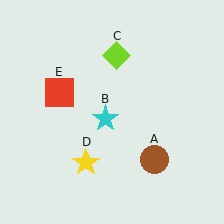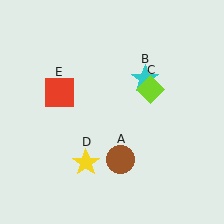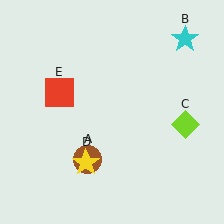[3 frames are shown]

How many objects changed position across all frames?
3 objects changed position: brown circle (object A), cyan star (object B), lime diamond (object C).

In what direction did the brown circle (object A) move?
The brown circle (object A) moved left.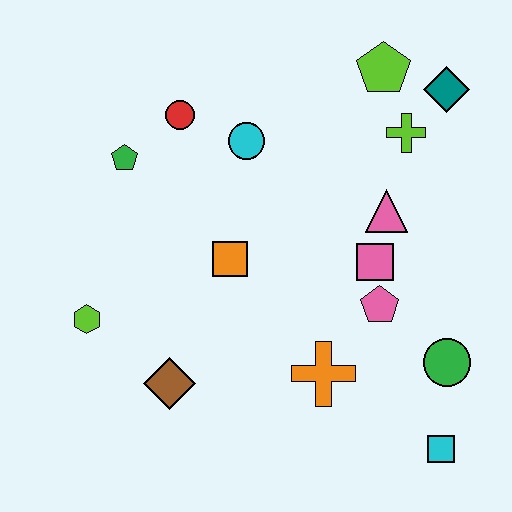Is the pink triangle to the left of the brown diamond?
No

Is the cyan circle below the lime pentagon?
Yes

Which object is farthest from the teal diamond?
The lime hexagon is farthest from the teal diamond.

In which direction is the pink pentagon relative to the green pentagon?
The pink pentagon is to the right of the green pentagon.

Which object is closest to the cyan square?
The green circle is closest to the cyan square.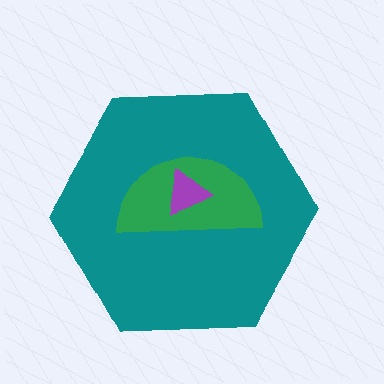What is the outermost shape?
The teal hexagon.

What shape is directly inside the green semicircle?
The purple triangle.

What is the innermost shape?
The purple triangle.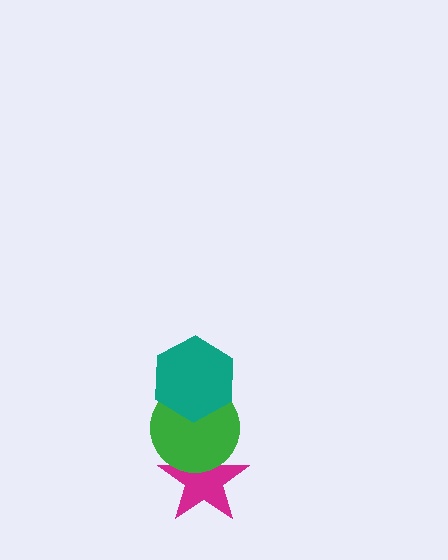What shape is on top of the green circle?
The teal hexagon is on top of the green circle.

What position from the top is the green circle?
The green circle is 2nd from the top.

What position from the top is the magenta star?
The magenta star is 3rd from the top.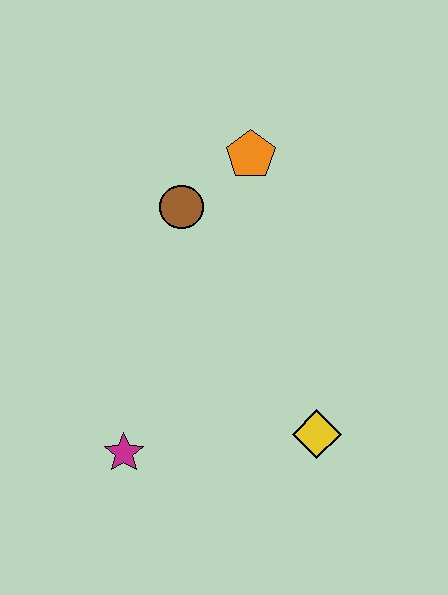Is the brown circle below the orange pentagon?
Yes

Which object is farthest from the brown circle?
The yellow diamond is farthest from the brown circle.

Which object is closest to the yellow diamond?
The magenta star is closest to the yellow diamond.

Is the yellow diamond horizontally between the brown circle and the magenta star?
No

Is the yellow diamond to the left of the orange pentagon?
No